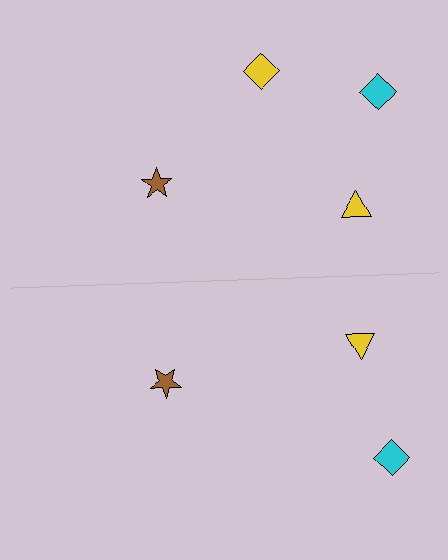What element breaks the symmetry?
A yellow diamond is missing from the bottom side.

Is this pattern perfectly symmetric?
No, the pattern is not perfectly symmetric. A yellow diamond is missing from the bottom side.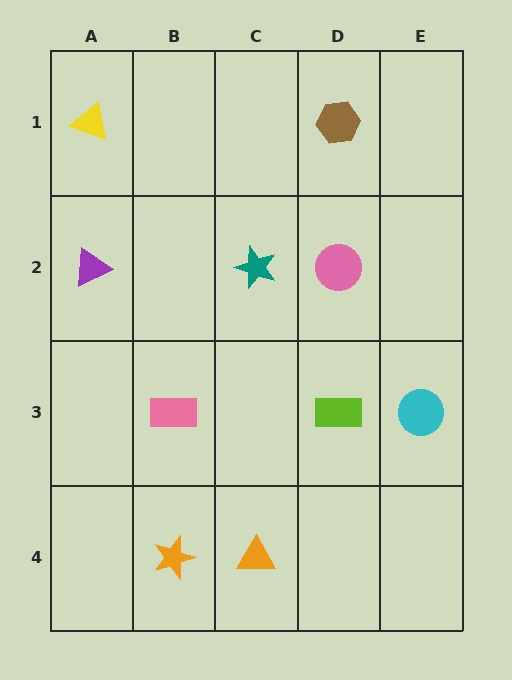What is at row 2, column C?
A teal star.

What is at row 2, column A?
A purple triangle.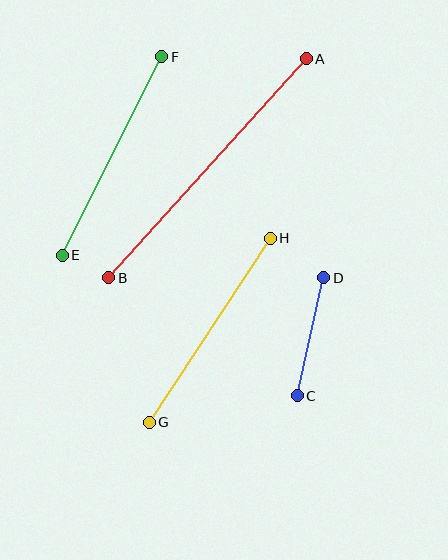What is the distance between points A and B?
The distance is approximately 295 pixels.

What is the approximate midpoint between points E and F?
The midpoint is at approximately (112, 156) pixels.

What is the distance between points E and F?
The distance is approximately 222 pixels.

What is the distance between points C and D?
The distance is approximately 121 pixels.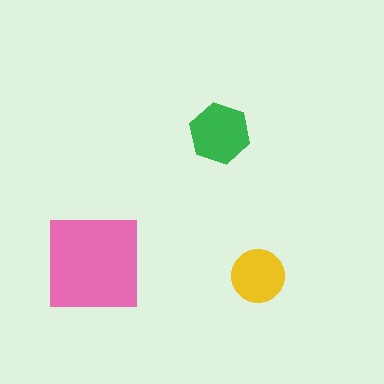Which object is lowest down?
The yellow circle is bottommost.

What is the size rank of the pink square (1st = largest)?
1st.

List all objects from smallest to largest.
The yellow circle, the green hexagon, the pink square.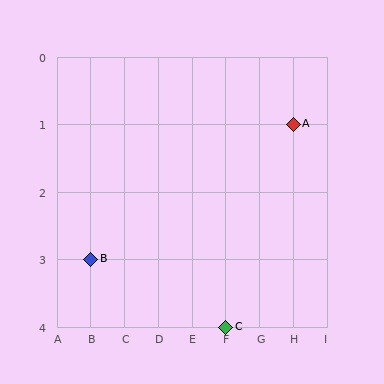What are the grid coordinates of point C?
Point C is at grid coordinates (F, 4).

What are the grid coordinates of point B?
Point B is at grid coordinates (B, 3).